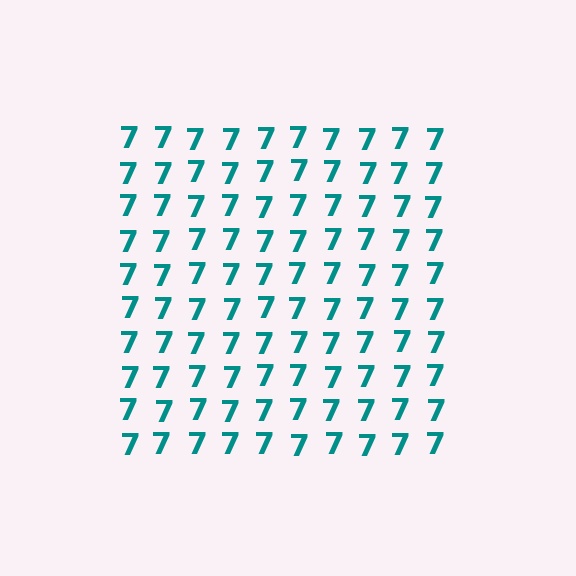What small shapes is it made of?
It is made of small digit 7's.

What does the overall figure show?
The overall figure shows a square.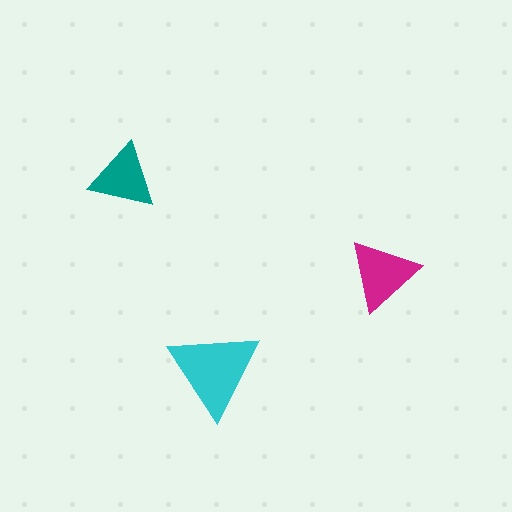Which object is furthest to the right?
The magenta triangle is rightmost.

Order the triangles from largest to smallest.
the cyan one, the magenta one, the teal one.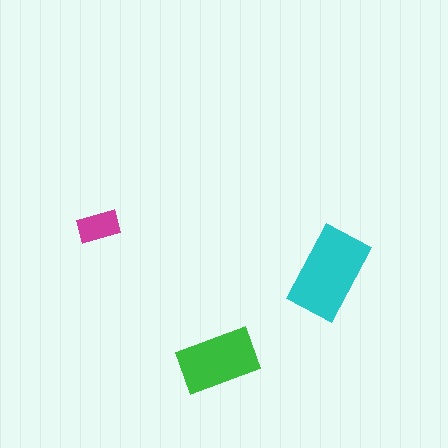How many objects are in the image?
There are 3 objects in the image.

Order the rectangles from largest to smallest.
the cyan one, the green one, the magenta one.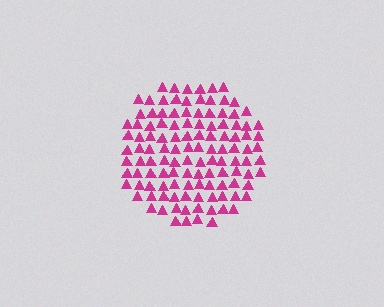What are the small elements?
The small elements are triangles.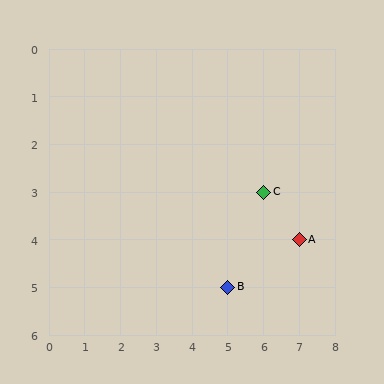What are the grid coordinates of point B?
Point B is at grid coordinates (5, 5).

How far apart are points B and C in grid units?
Points B and C are 1 column and 2 rows apart (about 2.2 grid units diagonally).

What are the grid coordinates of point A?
Point A is at grid coordinates (7, 4).